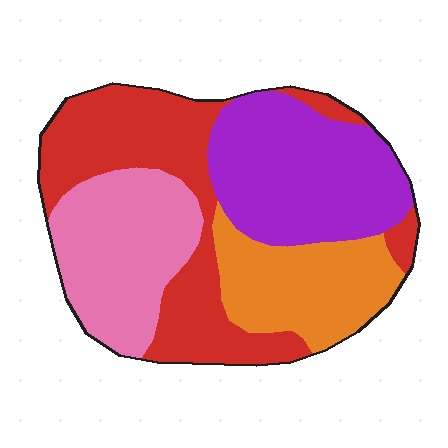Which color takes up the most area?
Red, at roughly 30%.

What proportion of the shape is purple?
Purple covers about 25% of the shape.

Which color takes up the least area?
Orange, at roughly 20%.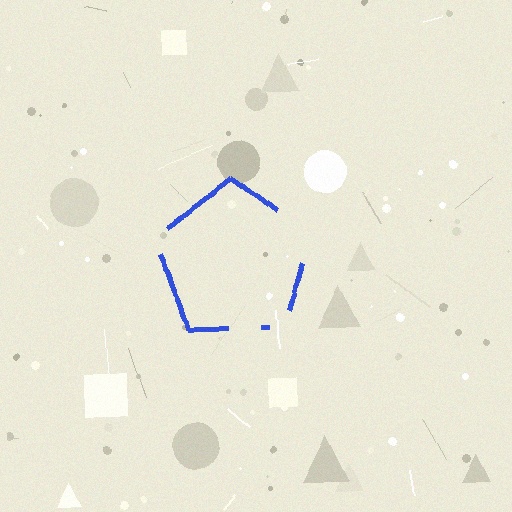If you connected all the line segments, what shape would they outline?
They would outline a pentagon.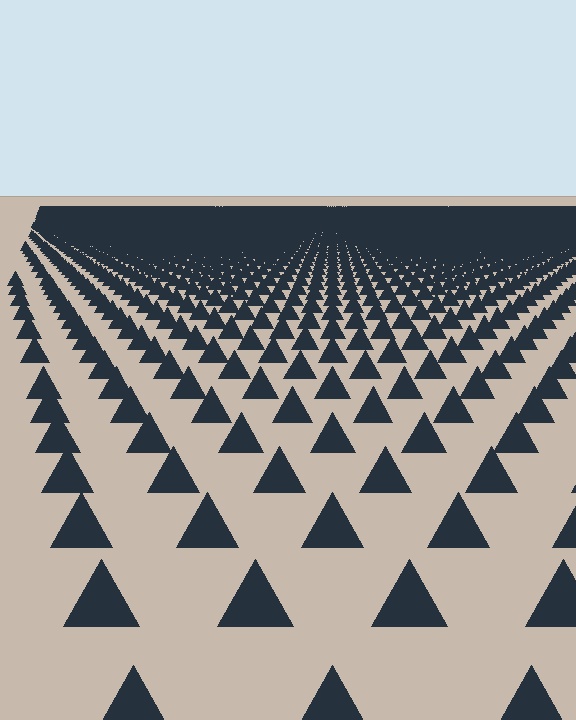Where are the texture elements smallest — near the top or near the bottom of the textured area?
Near the top.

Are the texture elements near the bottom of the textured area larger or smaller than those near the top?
Larger. Near the bottom, elements are closer to the viewer and appear at a bigger on-screen size.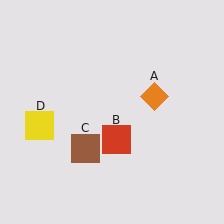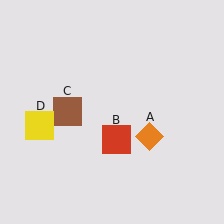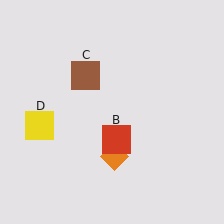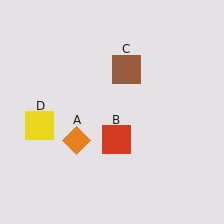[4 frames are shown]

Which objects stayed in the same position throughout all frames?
Red square (object B) and yellow square (object D) remained stationary.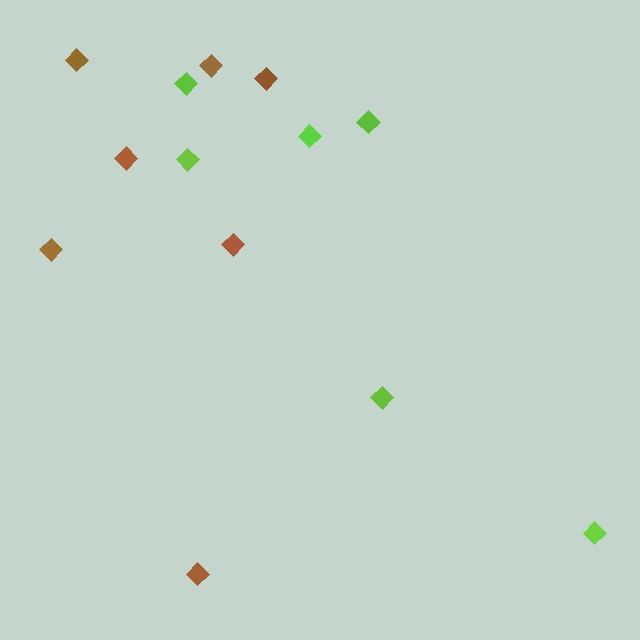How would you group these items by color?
There are 2 groups: one group of brown diamonds (7) and one group of lime diamonds (6).